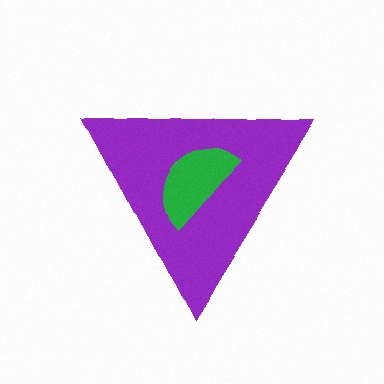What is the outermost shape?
The purple triangle.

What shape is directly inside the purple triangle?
The green semicircle.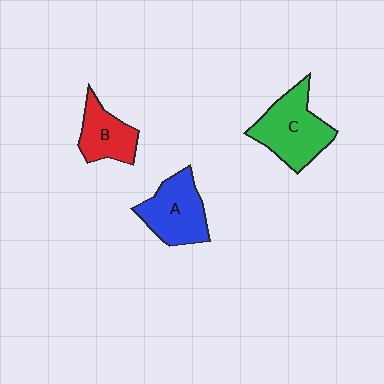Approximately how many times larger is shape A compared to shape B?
Approximately 1.4 times.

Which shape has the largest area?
Shape C (green).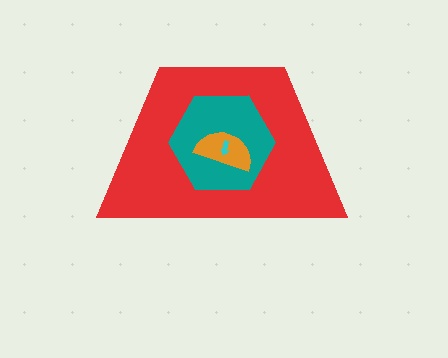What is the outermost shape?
The red trapezoid.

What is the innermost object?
The cyan arrow.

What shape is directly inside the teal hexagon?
The orange semicircle.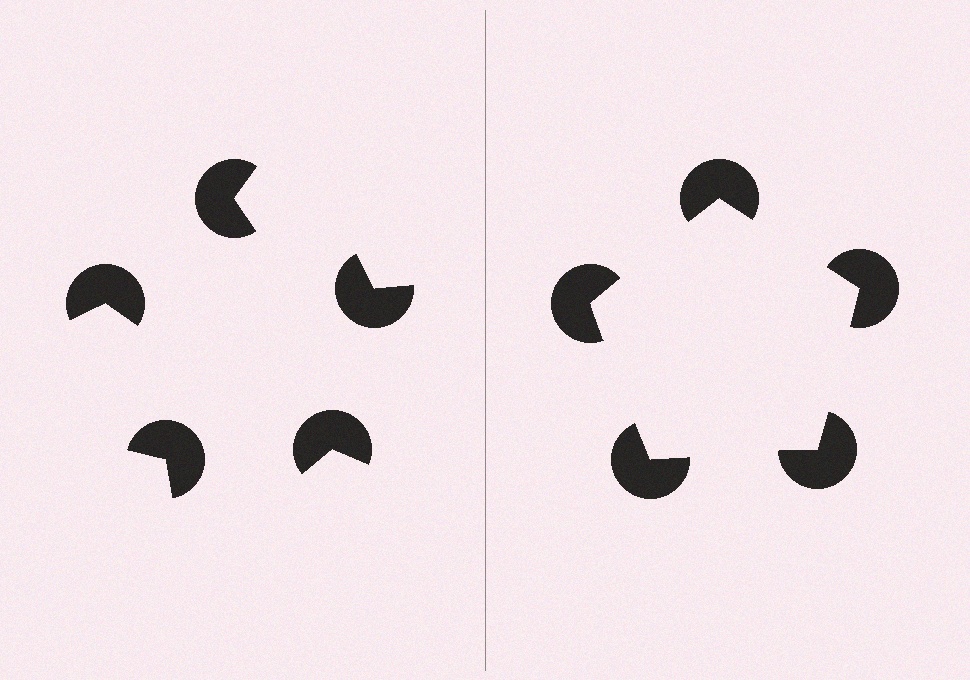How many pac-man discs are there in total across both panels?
10 — 5 on each side.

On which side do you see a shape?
An illusory pentagon appears on the right side. On the left side the wedge cuts are rotated, so no coherent shape forms.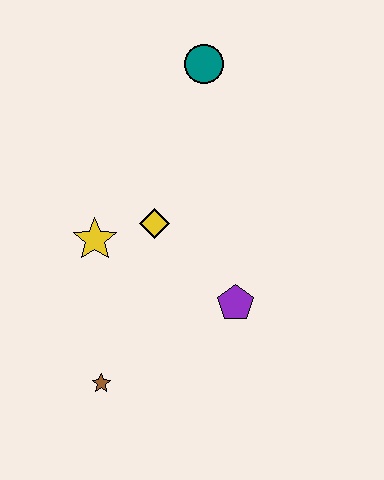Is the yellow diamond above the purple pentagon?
Yes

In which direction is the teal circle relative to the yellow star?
The teal circle is above the yellow star.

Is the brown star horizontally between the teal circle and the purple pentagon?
No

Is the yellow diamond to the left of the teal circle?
Yes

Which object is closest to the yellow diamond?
The yellow star is closest to the yellow diamond.